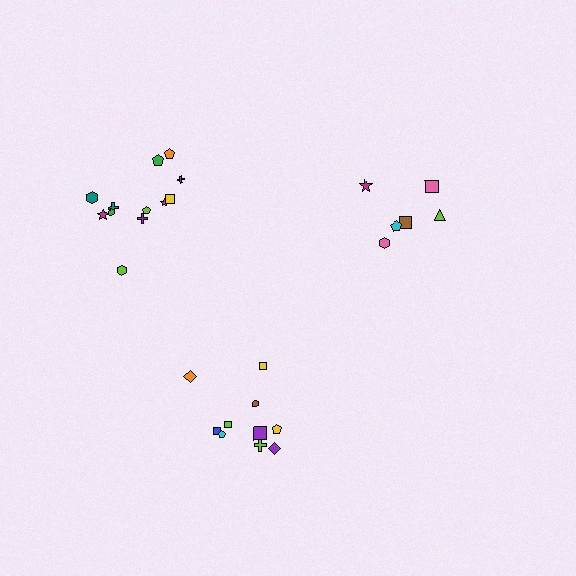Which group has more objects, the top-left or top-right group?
The top-left group.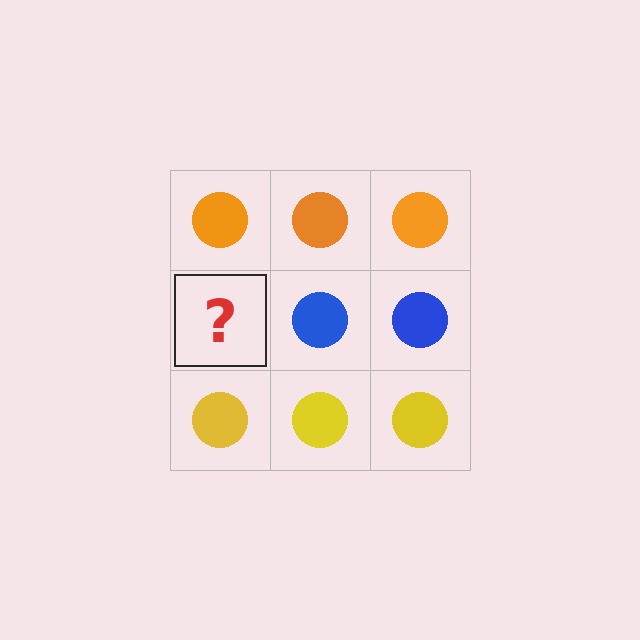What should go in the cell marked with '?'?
The missing cell should contain a blue circle.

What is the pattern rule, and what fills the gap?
The rule is that each row has a consistent color. The gap should be filled with a blue circle.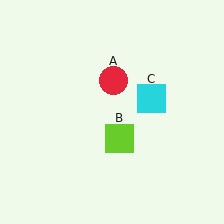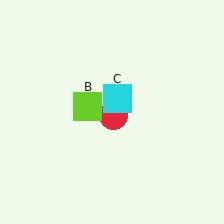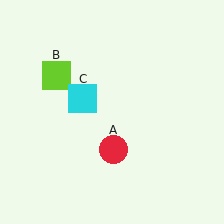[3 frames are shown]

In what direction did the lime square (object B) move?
The lime square (object B) moved up and to the left.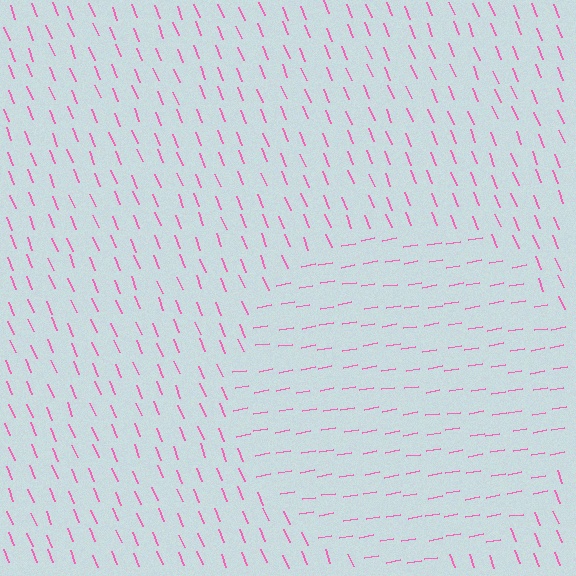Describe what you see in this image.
The image is filled with small pink line segments. A circle region in the image has lines oriented differently from the surrounding lines, creating a visible texture boundary.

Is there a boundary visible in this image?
Yes, there is a texture boundary formed by a change in line orientation.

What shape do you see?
I see a circle.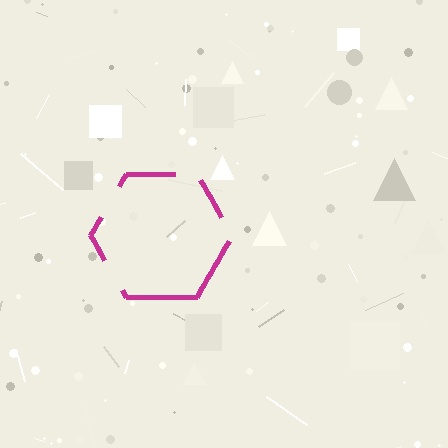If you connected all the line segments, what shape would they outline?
They would outline a hexagon.